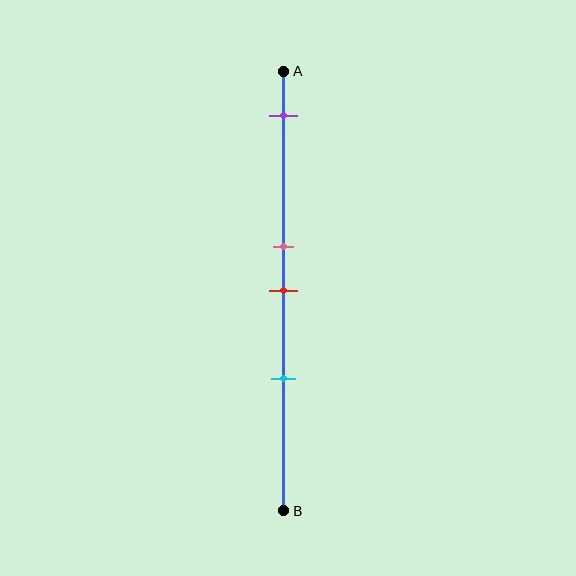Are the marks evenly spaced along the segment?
No, the marks are not evenly spaced.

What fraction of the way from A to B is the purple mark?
The purple mark is approximately 10% (0.1) of the way from A to B.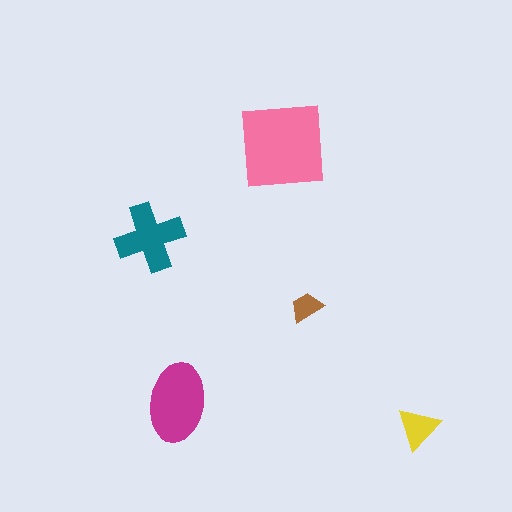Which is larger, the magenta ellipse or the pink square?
The pink square.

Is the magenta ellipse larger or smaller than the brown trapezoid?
Larger.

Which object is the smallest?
The brown trapezoid.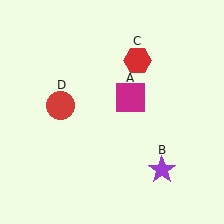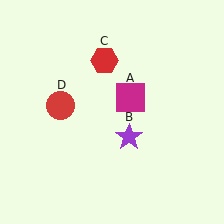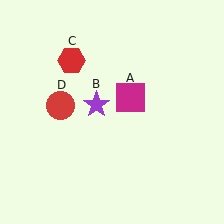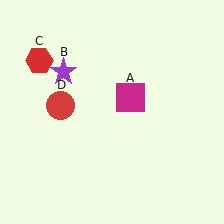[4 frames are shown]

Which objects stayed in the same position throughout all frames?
Magenta square (object A) and red circle (object D) remained stationary.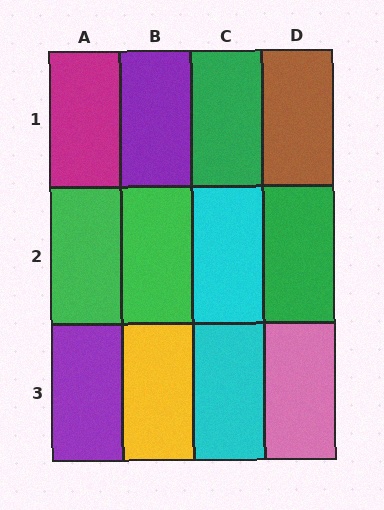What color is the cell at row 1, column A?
Magenta.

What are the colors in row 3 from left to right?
Purple, yellow, cyan, pink.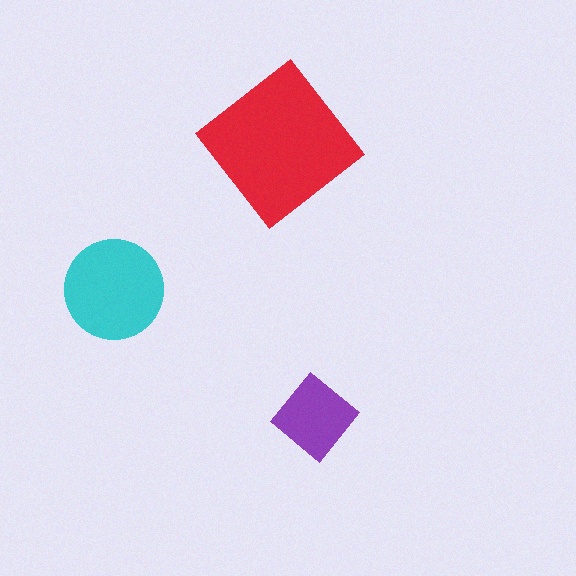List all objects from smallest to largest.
The purple diamond, the cyan circle, the red diamond.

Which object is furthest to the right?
The purple diamond is rightmost.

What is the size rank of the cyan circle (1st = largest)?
2nd.